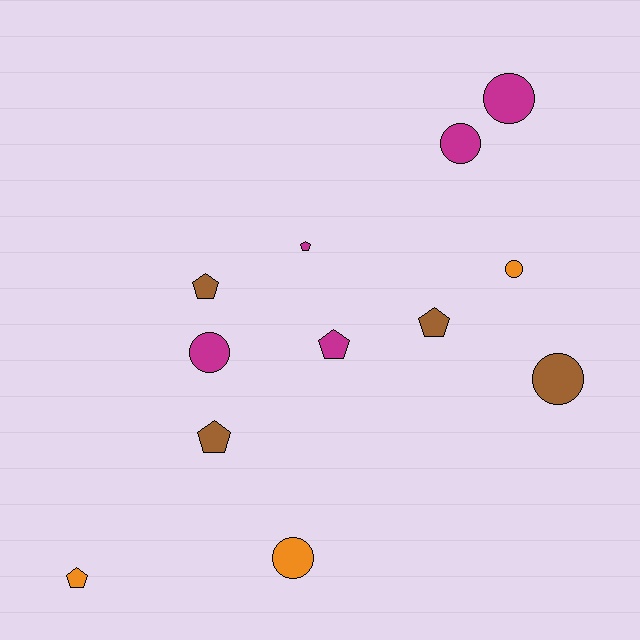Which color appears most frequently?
Magenta, with 5 objects.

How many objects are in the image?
There are 12 objects.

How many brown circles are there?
There is 1 brown circle.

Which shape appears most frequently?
Pentagon, with 6 objects.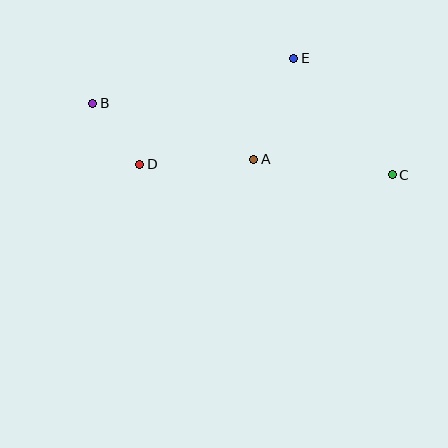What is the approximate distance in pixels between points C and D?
The distance between C and D is approximately 252 pixels.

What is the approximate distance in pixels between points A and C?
The distance between A and C is approximately 139 pixels.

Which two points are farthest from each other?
Points B and C are farthest from each other.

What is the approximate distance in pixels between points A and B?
The distance between A and B is approximately 170 pixels.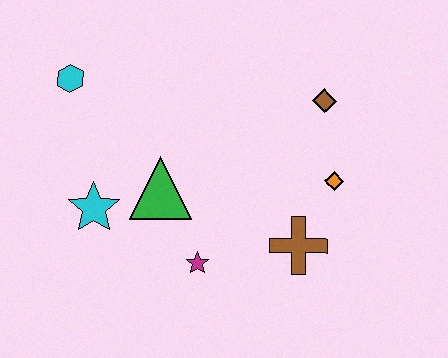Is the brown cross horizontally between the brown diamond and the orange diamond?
No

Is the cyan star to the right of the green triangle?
No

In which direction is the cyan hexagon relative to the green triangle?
The cyan hexagon is above the green triangle.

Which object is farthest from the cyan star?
The brown diamond is farthest from the cyan star.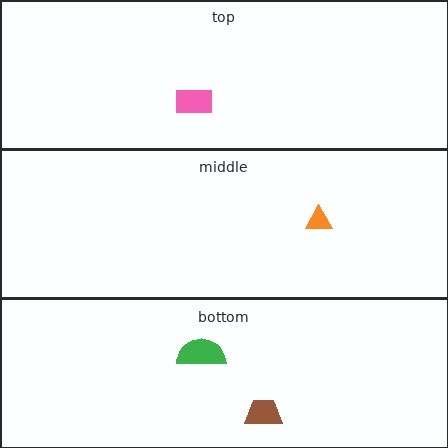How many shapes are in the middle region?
1.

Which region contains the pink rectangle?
The top region.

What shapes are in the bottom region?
The brown trapezoid, the green semicircle.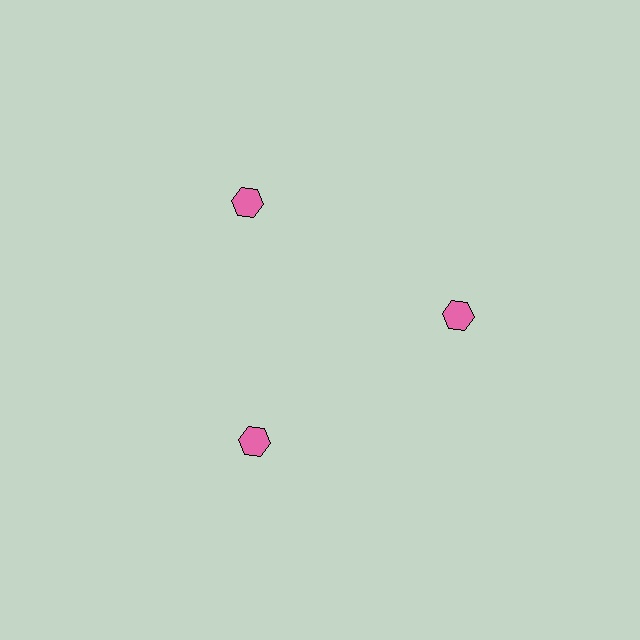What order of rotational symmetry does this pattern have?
This pattern has 3-fold rotational symmetry.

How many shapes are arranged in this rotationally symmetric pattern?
There are 3 shapes, arranged in 3 groups of 1.